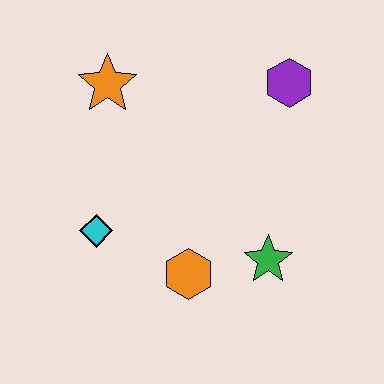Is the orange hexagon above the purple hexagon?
No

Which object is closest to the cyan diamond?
The orange hexagon is closest to the cyan diamond.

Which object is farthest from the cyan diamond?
The purple hexagon is farthest from the cyan diamond.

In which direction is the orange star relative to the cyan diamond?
The orange star is above the cyan diamond.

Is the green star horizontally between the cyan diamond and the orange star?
No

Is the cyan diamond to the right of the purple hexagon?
No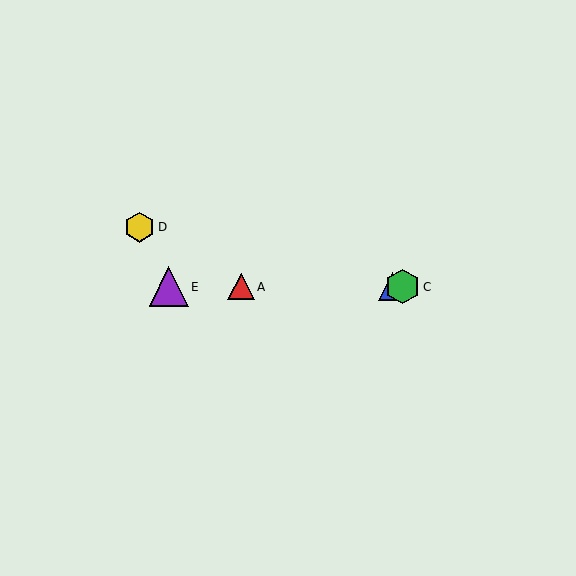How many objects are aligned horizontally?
4 objects (A, B, C, E) are aligned horizontally.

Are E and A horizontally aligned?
Yes, both are at y≈287.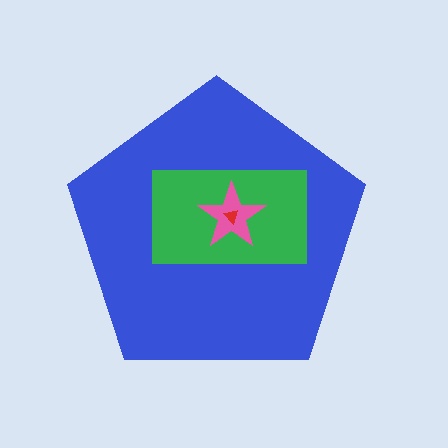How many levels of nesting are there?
4.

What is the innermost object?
The red triangle.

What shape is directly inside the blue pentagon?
The green rectangle.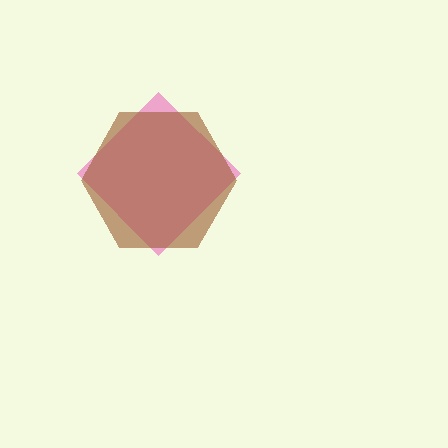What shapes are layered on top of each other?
The layered shapes are: a pink diamond, a brown hexagon.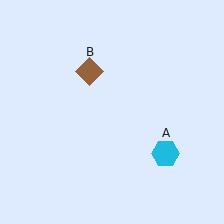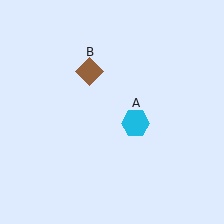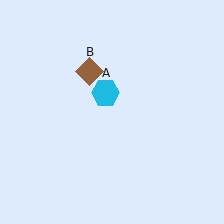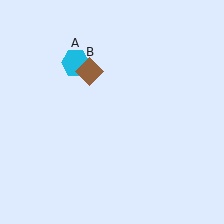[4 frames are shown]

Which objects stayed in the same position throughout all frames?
Brown diamond (object B) remained stationary.